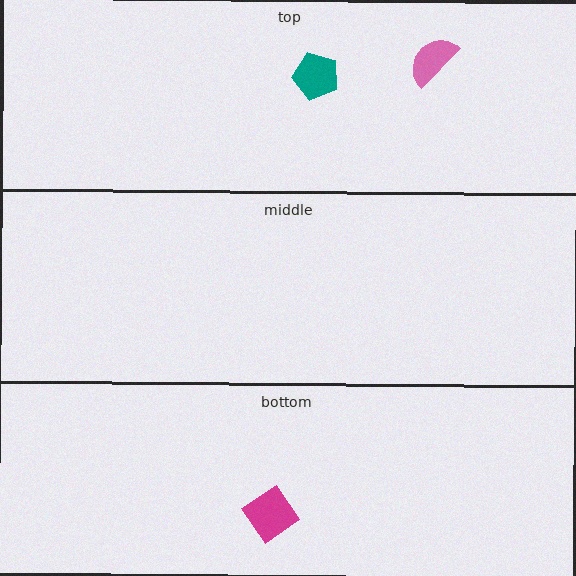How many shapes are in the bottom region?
1.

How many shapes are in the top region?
2.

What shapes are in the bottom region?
The magenta diamond.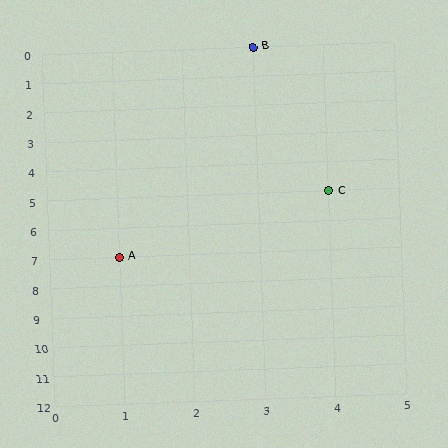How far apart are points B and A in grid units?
Points B and A are 2 columns and 7 rows apart (about 7.3 grid units diagonally).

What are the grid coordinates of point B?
Point B is at grid coordinates (3, 0).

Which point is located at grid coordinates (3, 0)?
Point B is at (3, 0).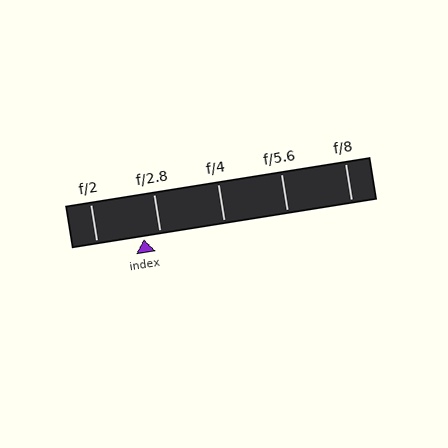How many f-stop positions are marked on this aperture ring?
There are 5 f-stop positions marked.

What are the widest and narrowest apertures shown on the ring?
The widest aperture shown is f/2 and the narrowest is f/8.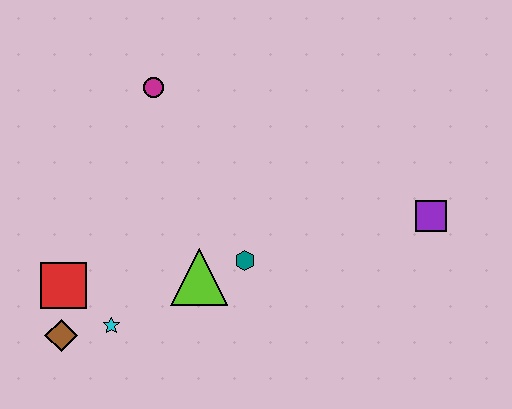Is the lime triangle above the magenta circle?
No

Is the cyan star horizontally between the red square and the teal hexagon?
Yes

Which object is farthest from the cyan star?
The purple square is farthest from the cyan star.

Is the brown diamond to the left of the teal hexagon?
Yes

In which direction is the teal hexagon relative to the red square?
The teal hexagon is to the right of the red square.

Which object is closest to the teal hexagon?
The lime triangle is closest to the teal hexagon.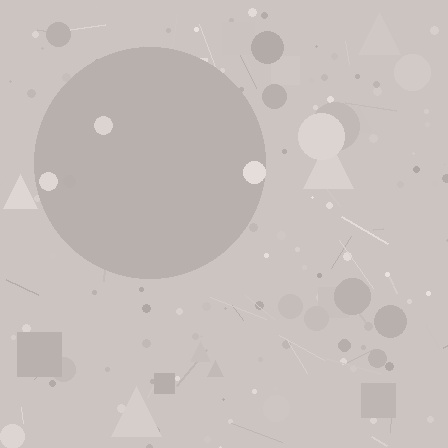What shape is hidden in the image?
A circle is hidden in the image.